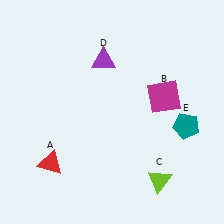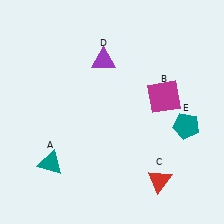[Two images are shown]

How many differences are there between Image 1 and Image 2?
There are 2 differences between the two images.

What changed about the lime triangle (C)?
In Image 1, C is lime. In Image 2, it changed to red.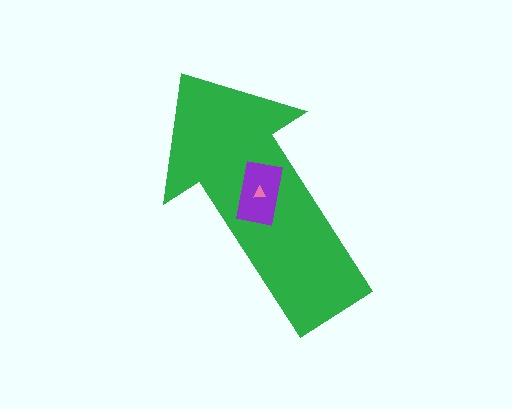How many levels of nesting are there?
3.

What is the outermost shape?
The green arrow.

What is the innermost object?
The pink triangle.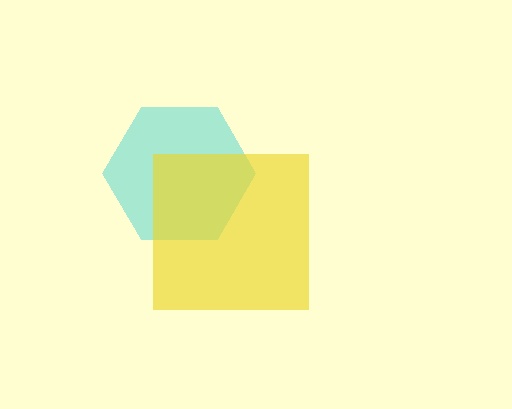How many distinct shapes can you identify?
There are 2 distinct shapes: a cyan hexagon, a yellow square.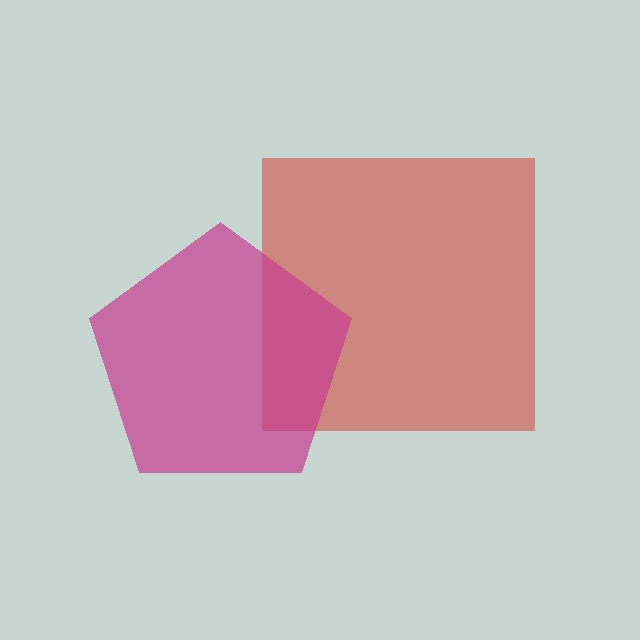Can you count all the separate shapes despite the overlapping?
Yes, there are 2 separate shapes.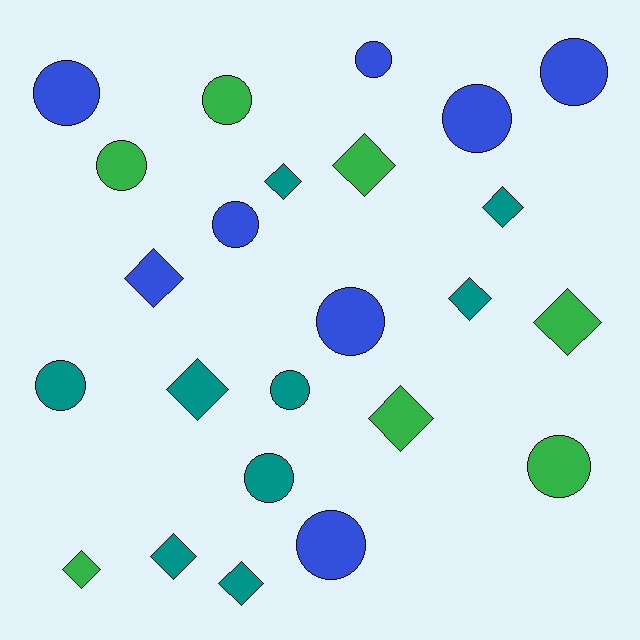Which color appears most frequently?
Teal, with 9 objects.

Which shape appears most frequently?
Circle, with 13 objects.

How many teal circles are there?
There are 3 teal circles.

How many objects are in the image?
There are 24 objects.